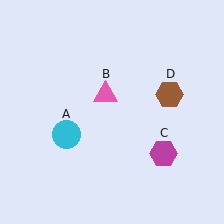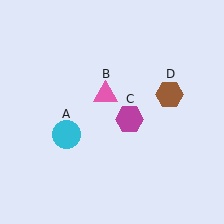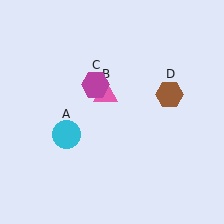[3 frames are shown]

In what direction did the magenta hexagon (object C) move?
The magenta hexagon (object C) moved up and to the left.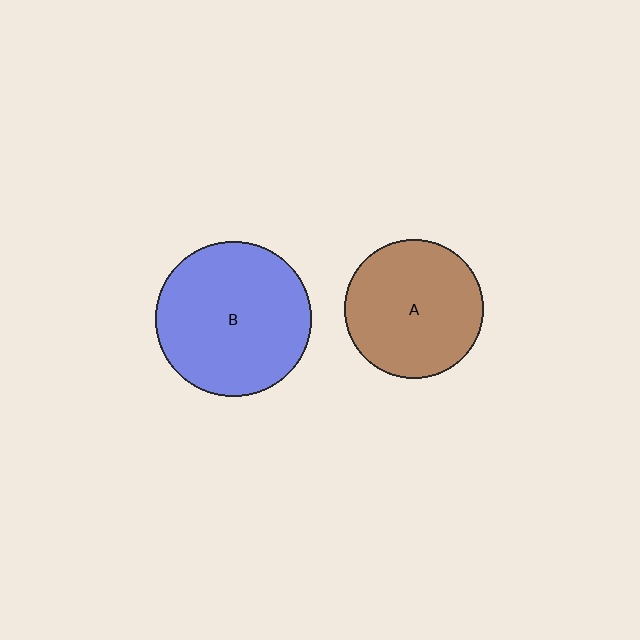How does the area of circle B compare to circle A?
Approximately 1.2 times.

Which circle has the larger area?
Circle B (blue).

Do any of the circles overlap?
No, none of the circles overlap.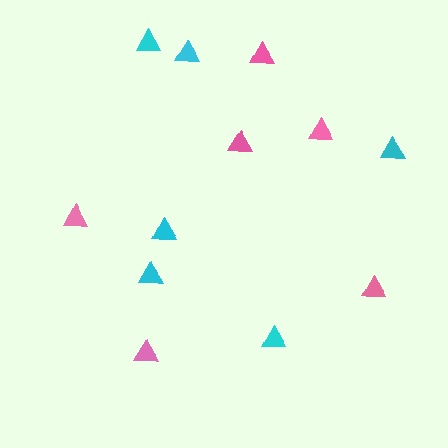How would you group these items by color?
There are 2 groups: one group of cyan triangles (6) and one group of pink triangles (6).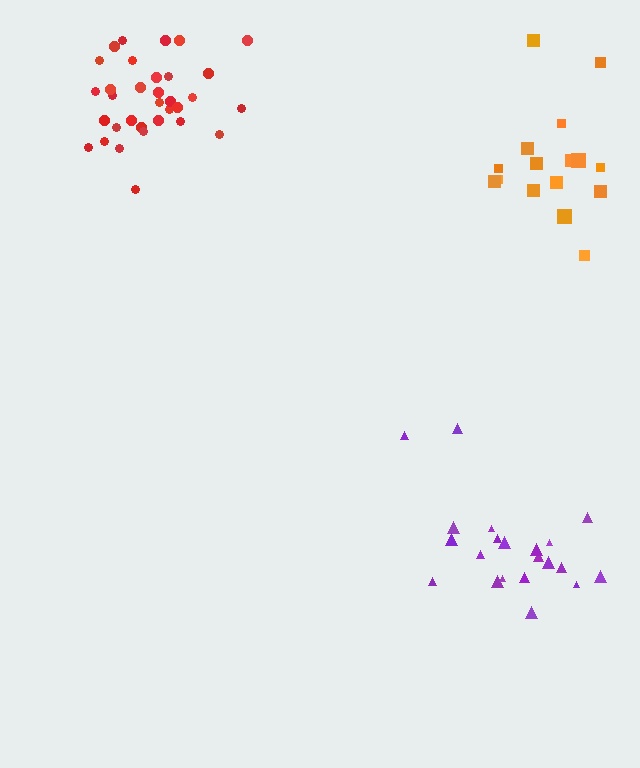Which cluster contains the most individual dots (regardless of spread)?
Red (33).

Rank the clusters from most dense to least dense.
red, purple, orange.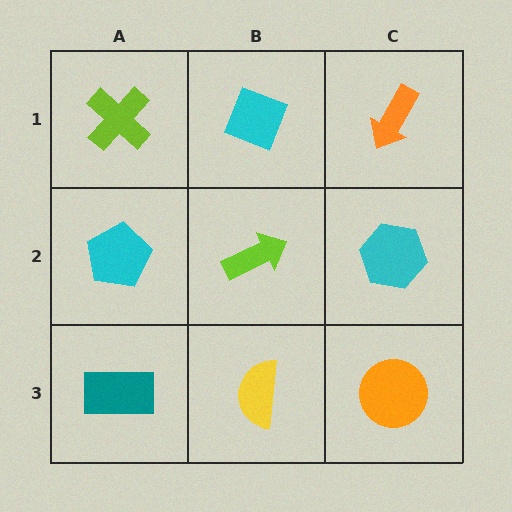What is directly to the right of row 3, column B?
An orange circle.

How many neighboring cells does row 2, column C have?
3.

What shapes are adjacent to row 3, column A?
A cyan pentagon (row 2, column A), a yellow semicircle (row 3, column B).